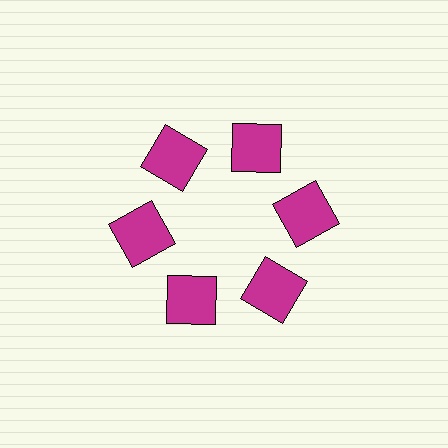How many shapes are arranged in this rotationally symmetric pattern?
There are 6 shapes, arranged in 6 groups of 1.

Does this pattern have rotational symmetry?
Yes, this pattern has 6-fold rotational symmetry. It looks the same after rotating 60 degrees around the center.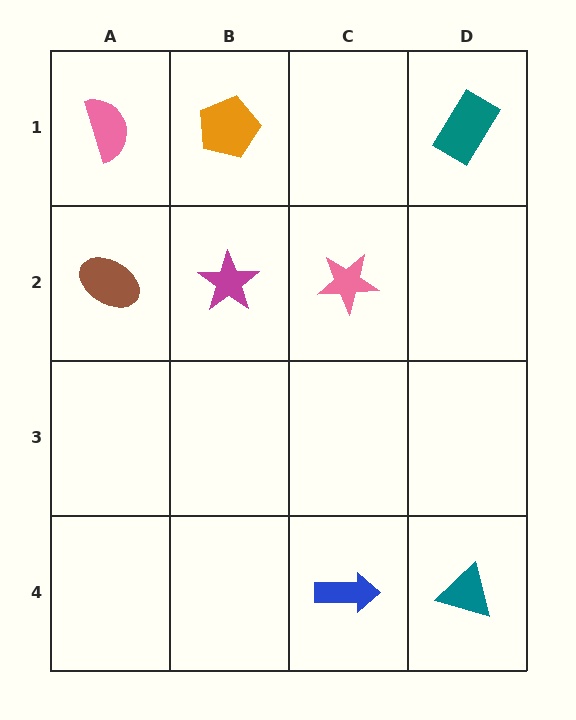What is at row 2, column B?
A magenta star.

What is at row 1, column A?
A pink semicircle.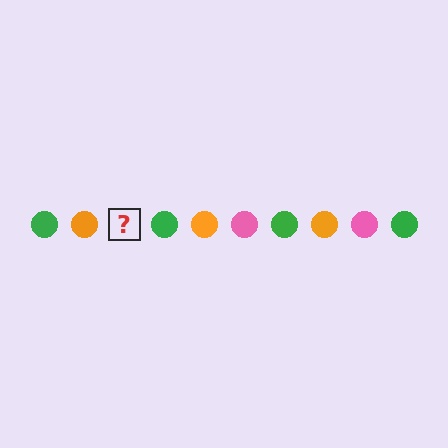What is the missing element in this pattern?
The missing element is a pink circle.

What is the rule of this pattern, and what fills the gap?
The rule is that the pattern cycles through green, orange, pink circles. The gap should be filled with a pink circle.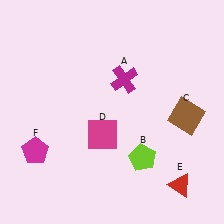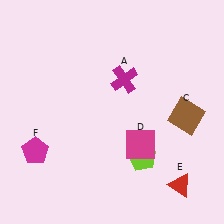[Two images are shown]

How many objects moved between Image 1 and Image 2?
1 object moved between the two images.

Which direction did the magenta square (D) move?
The magenta square (D) moved right.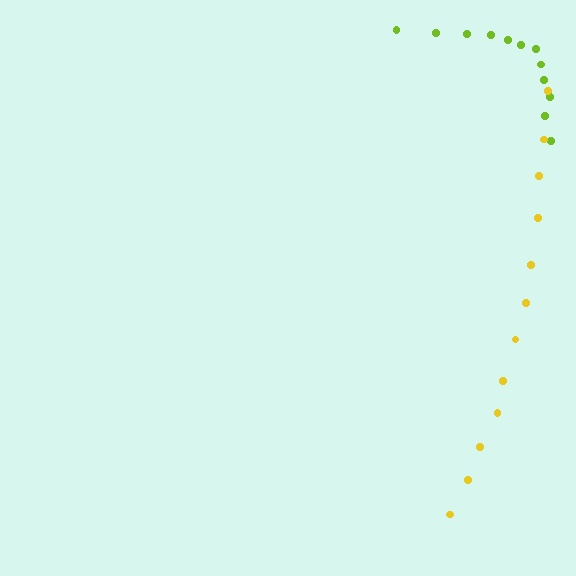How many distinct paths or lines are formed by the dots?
There are 2 distinct paths.